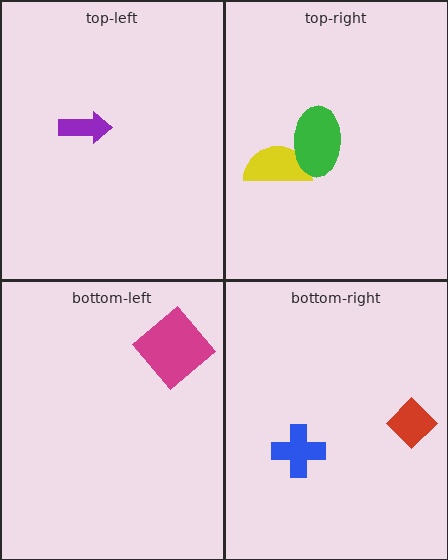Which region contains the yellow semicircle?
The top-right region.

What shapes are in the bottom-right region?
The blue cross, the red diamond.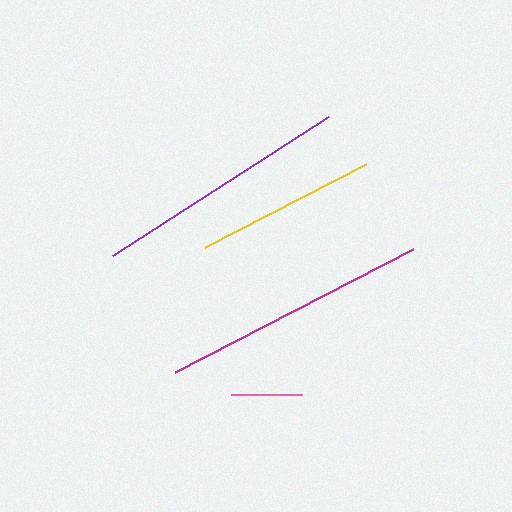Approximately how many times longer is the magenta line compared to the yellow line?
The magenta line is approximately 1.5 times the length of the yellow line.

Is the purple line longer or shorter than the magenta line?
The magenta line is longer than the purple line.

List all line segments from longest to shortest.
From longest to shortest: magenta, purple, yellow, pink.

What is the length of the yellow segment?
The yellow segment is approximately 181 pixels long.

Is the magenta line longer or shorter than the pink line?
The magenta line is longer than the pink line.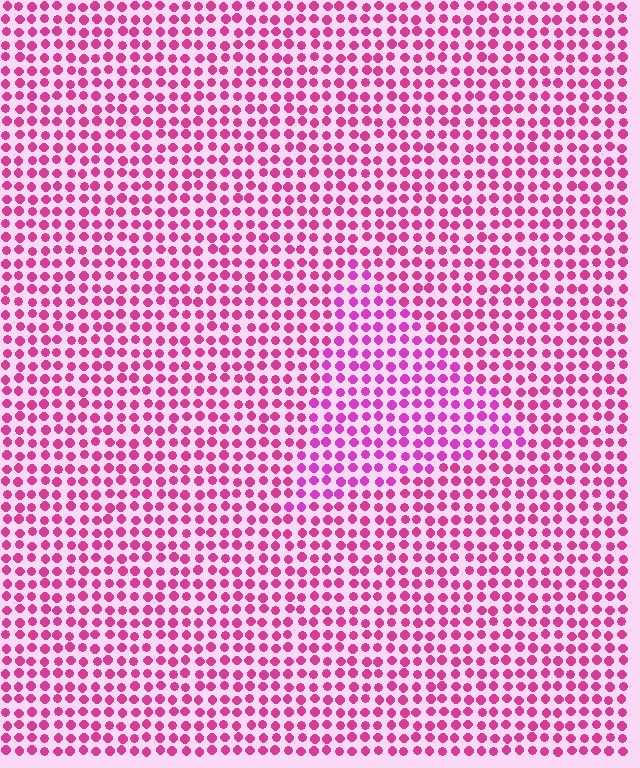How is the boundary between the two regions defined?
The boundary is defined purely by a slight shift in hue (about 19 degrees). Spacing, size, and orientation are identical on both sides.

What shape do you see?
I see a triangle.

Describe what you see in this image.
The image is filled with small magenta elements in a uniform arrangement. A triangle-shaped region is visible where the elements are tinted to a slightly different hue, forming a subtle color boundary.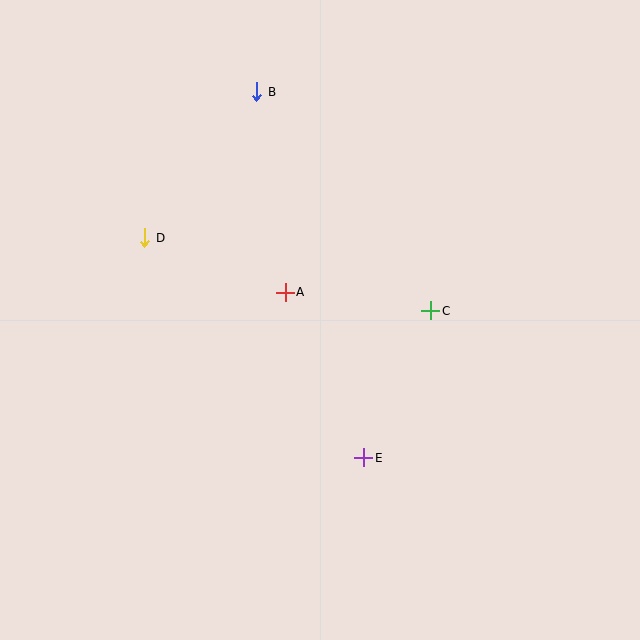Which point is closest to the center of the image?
Point A at (285, 292) is closest to the center.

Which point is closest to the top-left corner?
Point B is closest to the top-left corner.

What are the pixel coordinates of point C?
Point C is at (431, 311).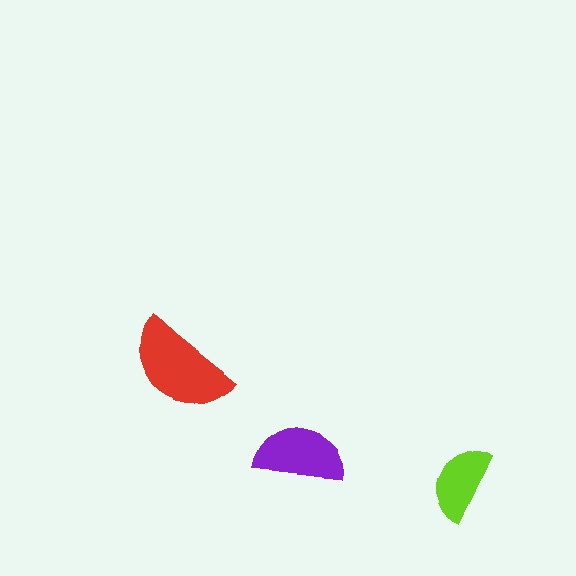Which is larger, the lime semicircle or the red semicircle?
The red one.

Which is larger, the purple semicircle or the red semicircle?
The red one.